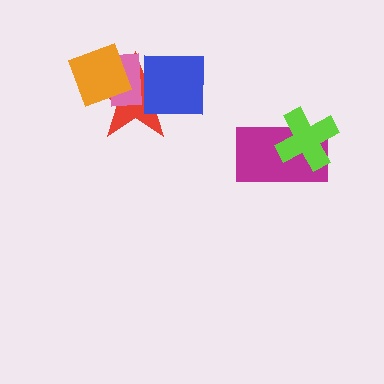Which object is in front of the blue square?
The pink rectangle is in front of the blue square.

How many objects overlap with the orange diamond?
2 objects overlap with the orange diamond.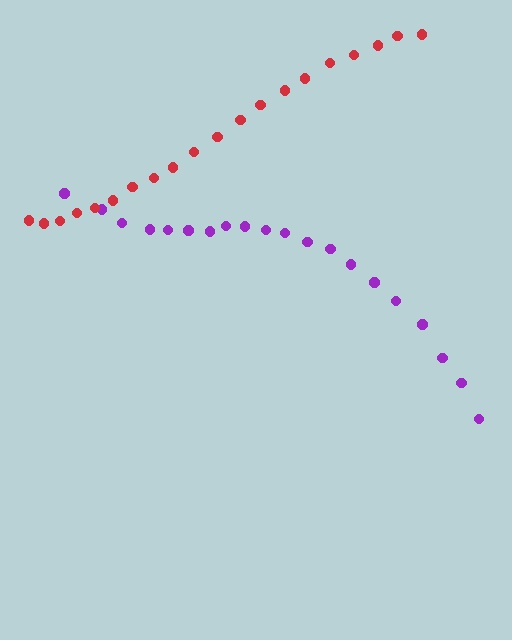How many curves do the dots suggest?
There are 2 distinct paths.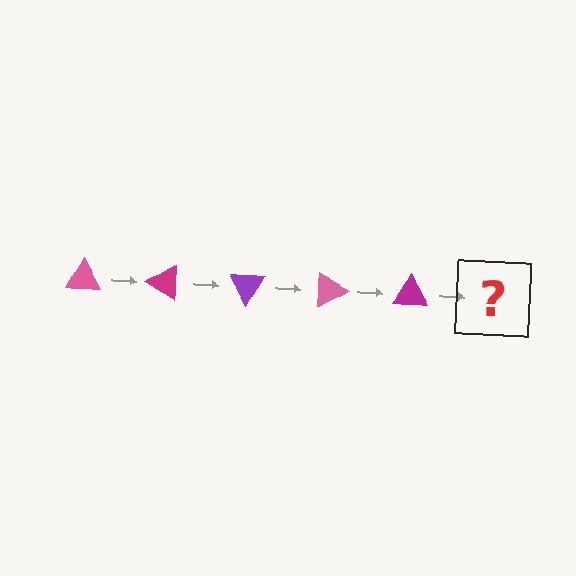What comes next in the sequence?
The next element should be a purple triangle, rotated 150 degrees from the start.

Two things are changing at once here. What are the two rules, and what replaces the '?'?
The two rules are that it rotates 30 degrees each step and the color cycles through pink, magenta, and purple. The '?' should be a purple triangle, rotated 150 degrees from the start.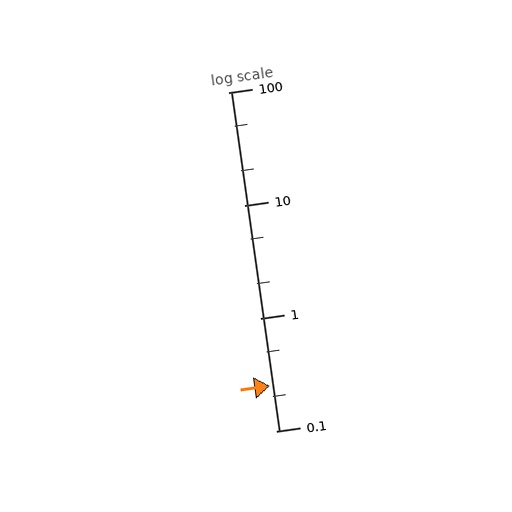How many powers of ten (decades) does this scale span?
The scale spans 3 decades, from 0.1 to 100.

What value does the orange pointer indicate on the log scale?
The pointer indicates approximately 0.25.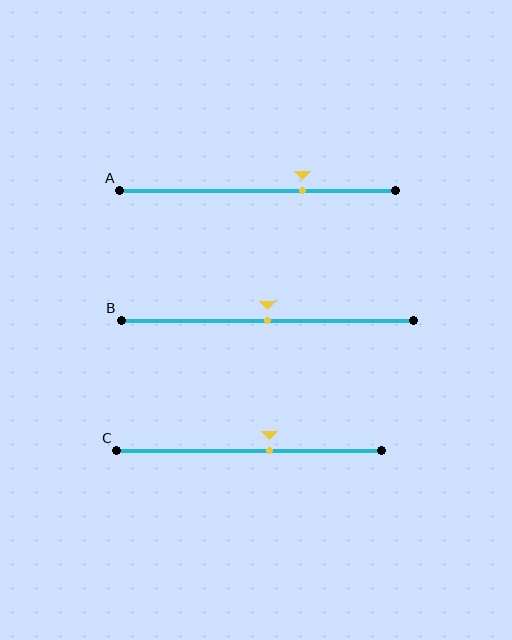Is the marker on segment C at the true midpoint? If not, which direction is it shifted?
No, the marker on segment C is shifted to the right by about 8% of the segment length.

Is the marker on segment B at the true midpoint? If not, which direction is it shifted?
Yes, the marker on segment B is at the true midpoint.